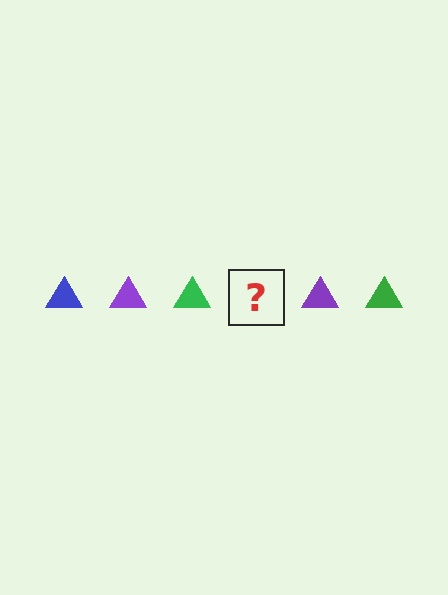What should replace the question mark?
The question mark should be replaced with a blue triangle.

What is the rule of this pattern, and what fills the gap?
The rule is that the pattern cycles through blue, purple, green triangles. The gap should be filled with a blue triangle.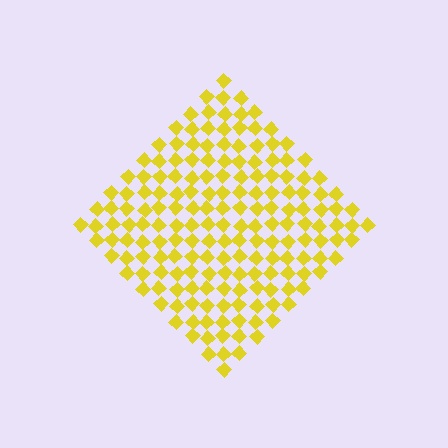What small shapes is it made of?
It is made of small diamonds.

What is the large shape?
The large shape is a diamond.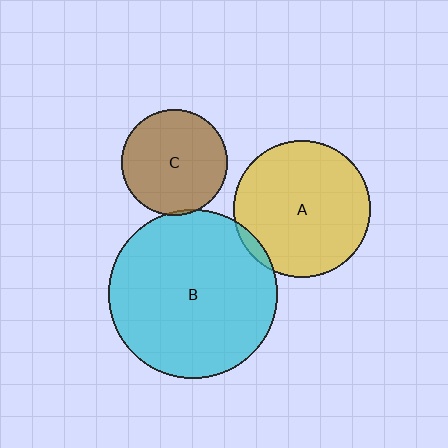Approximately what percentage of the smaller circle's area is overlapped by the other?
Approximately 5%.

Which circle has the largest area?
Circle B (cyan).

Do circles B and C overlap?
Yes.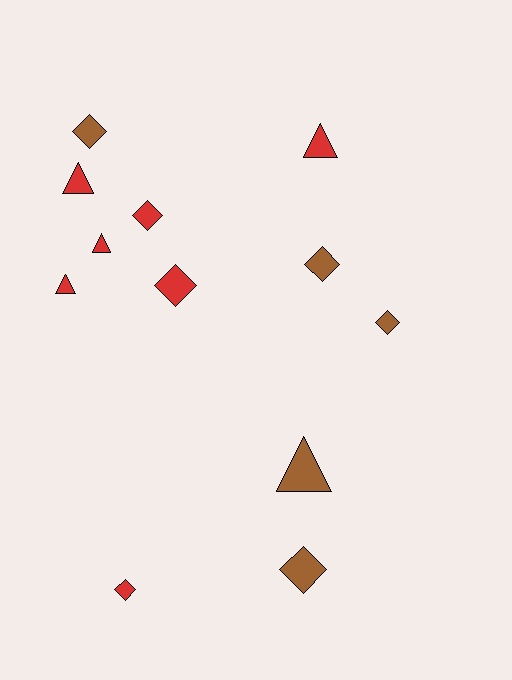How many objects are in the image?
There are 12 objects.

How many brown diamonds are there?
There are 4 brown diamonds.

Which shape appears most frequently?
Diamond, with 7 objects.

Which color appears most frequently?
Red, with 7 objects.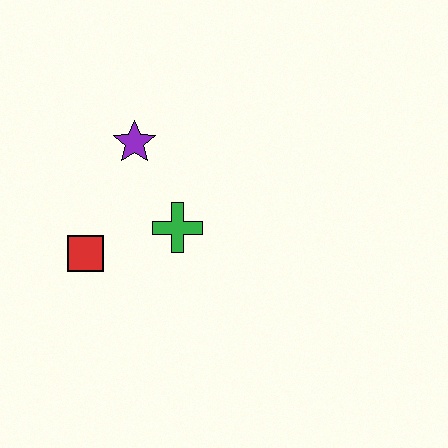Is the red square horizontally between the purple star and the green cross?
No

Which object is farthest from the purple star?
The red square is farthest from the purple star.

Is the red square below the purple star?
Yes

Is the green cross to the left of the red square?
No